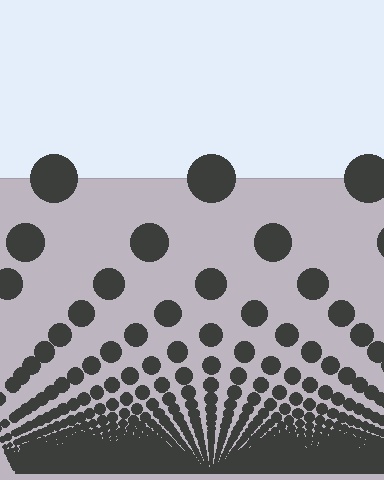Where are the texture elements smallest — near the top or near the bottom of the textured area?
Near the bottom.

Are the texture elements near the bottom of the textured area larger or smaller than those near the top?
Smaller. The gradient is inverted — elements near the bottom are smaller and denser.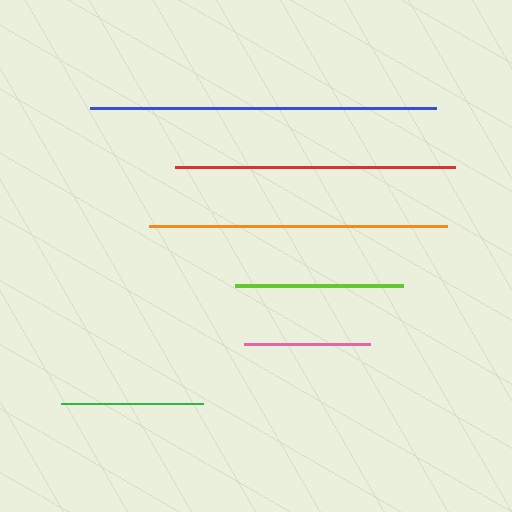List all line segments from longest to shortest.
From longest to shortest: blue, orange, red, lime, green, pink.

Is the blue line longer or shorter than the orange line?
The blue line is longer than the orange line.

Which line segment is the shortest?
The pink line is the shortest at approximately 126 pixels.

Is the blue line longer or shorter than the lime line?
The blue line is longer than the lime line.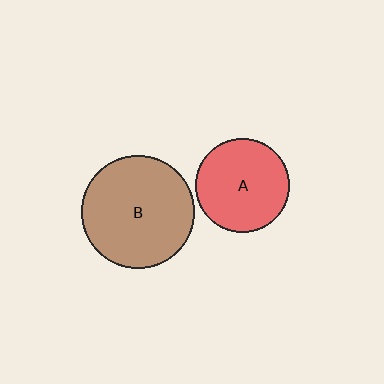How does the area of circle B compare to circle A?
Approximately 1.4 times.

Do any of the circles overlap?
No, none of the circles overlap.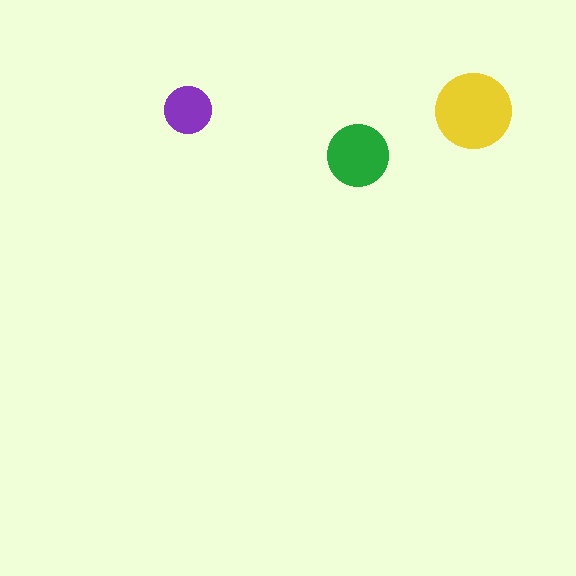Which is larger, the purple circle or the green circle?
The green one.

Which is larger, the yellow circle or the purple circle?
The yellow one.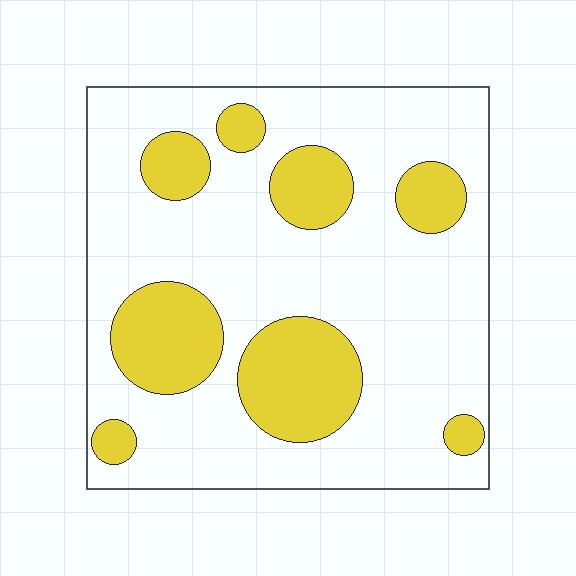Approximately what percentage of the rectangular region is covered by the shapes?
Approximately 25%.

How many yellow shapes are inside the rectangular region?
8.